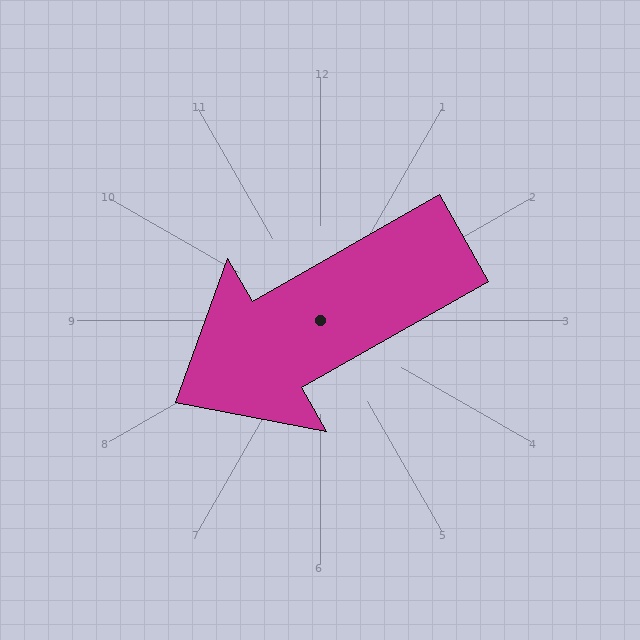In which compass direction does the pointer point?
Southwest.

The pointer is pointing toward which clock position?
Roughly 8 o'clock.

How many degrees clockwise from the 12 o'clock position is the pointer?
Approximately 240 degrees.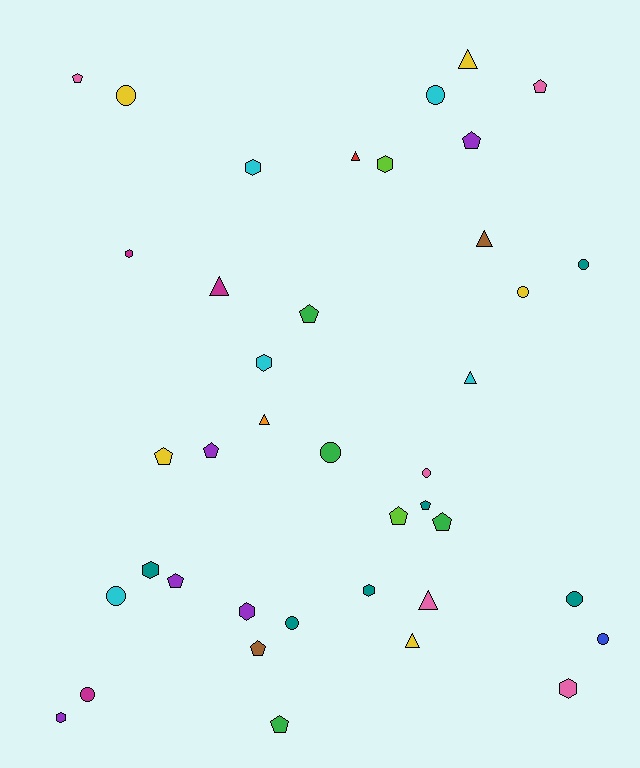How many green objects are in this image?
There are 4 green objects.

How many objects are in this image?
There are 40 objects.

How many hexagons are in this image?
There are 9 hexagons.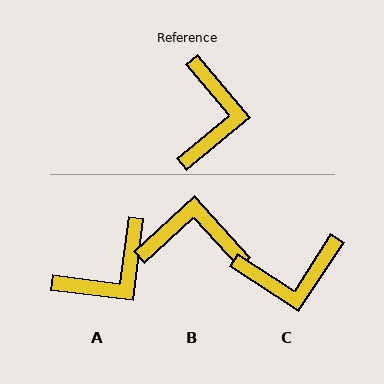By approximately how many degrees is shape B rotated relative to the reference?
Approximately 93 degrees counter-clockwise.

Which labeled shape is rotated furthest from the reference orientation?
B, about 93 degrees away.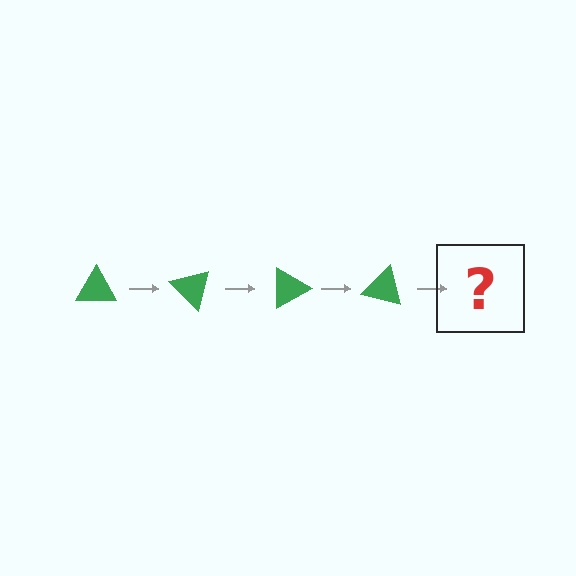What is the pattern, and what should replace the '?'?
The pattern is that the triangle rotates 45 degrees each step. The '?' should be a green triangle rotated 180 degrees.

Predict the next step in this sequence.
The next step is a green triangle rotated 180 degrees.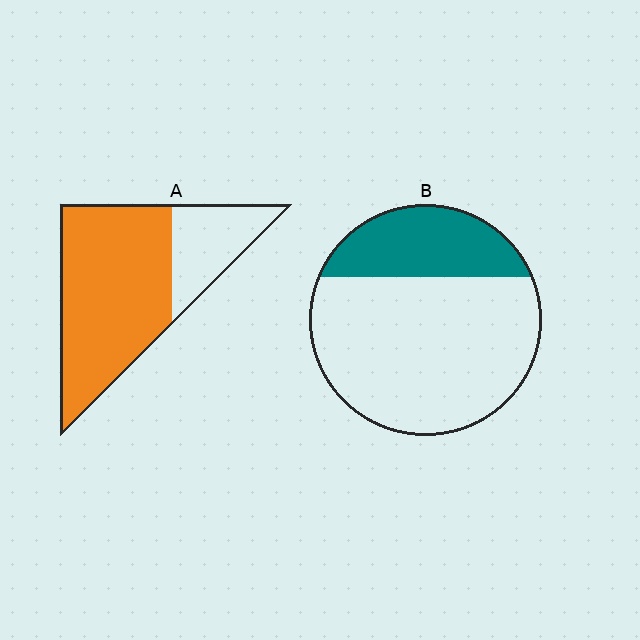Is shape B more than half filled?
No.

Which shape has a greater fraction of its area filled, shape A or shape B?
Shape A.